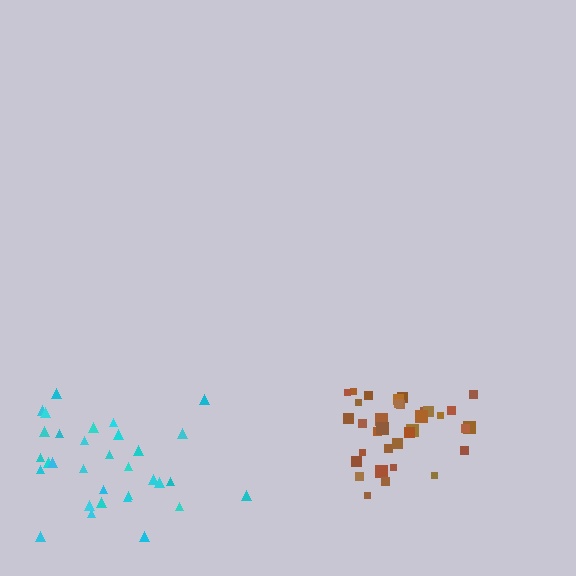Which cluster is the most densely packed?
Brown.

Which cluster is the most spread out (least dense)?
Cyan.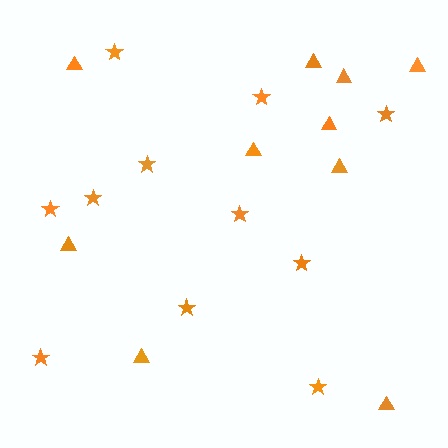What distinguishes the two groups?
There are 2 groups: one group of stars (11) and one group of triangles (10).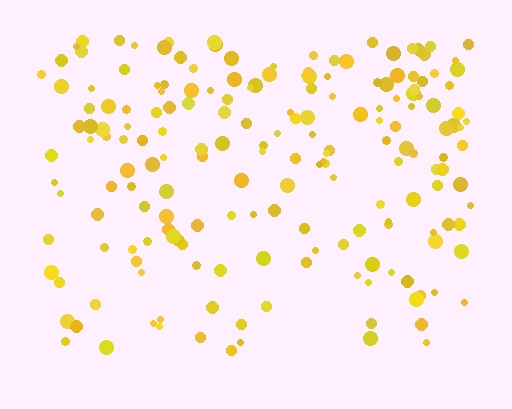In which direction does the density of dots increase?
From bottom to top, with the top side densest.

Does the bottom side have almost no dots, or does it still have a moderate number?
Still a moderate number, just noticeably fewer than the top.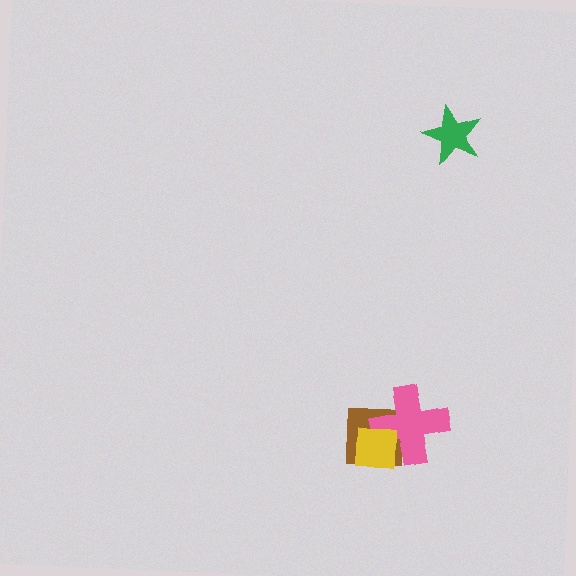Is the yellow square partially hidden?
No, no other shape covers it.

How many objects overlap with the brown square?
2 objects overlap with the brown square.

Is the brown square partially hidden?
Yes, it is partially covered by another shape.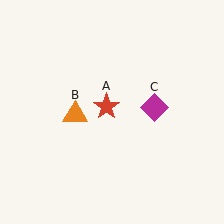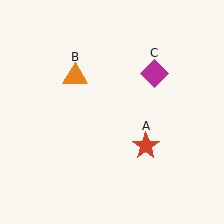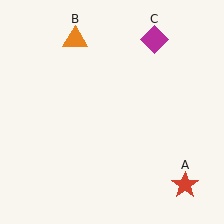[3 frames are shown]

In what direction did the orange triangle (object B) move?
The orange triangle (object B) moved up.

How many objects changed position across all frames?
3 objects changed position: red star (object A), orange triangle (object B), magenta diamond (object C).